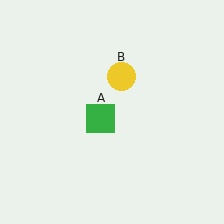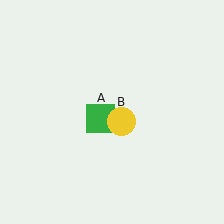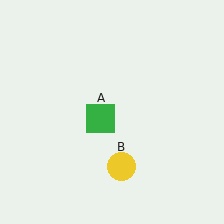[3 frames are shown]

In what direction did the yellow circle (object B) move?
The yellow circle (object B) moved down.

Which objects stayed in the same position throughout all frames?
Green square (object A) remained stationary.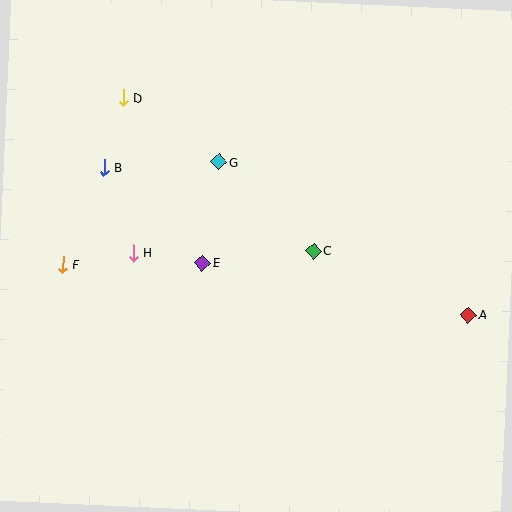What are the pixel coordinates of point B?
Point B is at (104, 168).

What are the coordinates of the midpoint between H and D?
The midpoint between H and D is at (128, 175).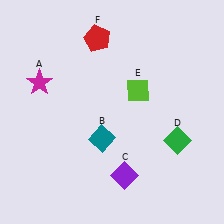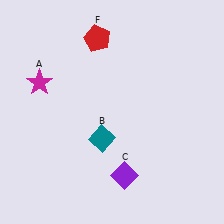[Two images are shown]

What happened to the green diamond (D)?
The green diamond (D) was removed in Image 2. It was in the bottom-right area of Image 1.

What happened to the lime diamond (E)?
The lime diamond (E) was removed in Image 2. It was in the top-right area of Image 1.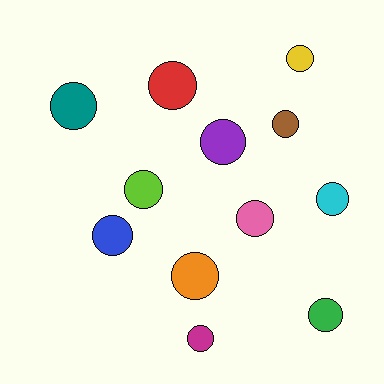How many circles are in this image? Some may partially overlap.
There are 12 circles.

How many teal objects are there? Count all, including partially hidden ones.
There is 1 teal object.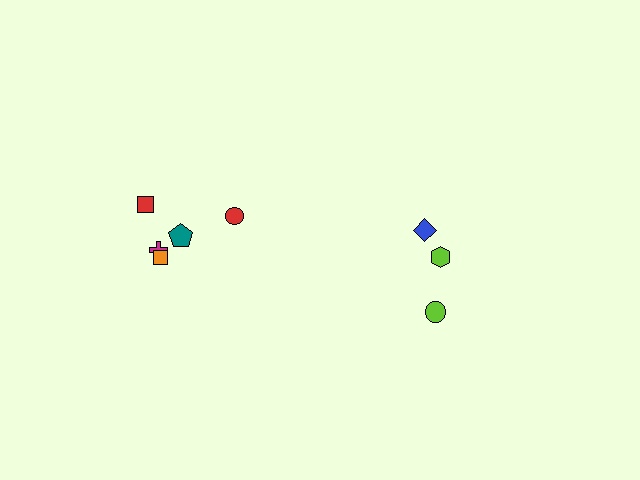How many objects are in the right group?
There are 3 objects.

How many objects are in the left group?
There are 5 objects.